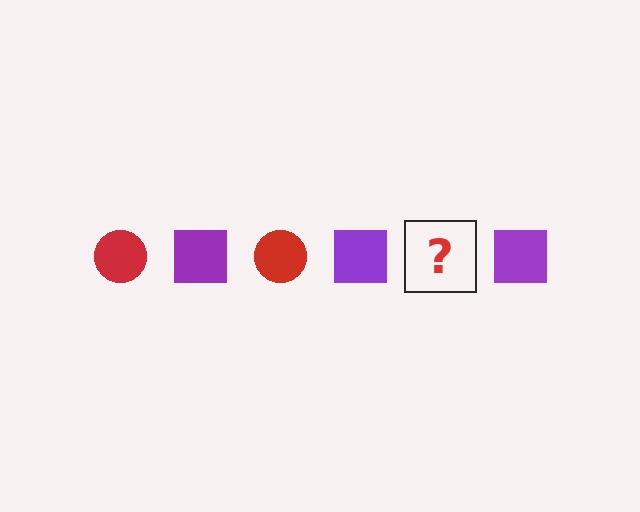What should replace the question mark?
The question mark should be replaced with a red circle.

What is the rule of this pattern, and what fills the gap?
The rule is that the pattern alternates between red circle and purple square. The gap should be filled with a red circle.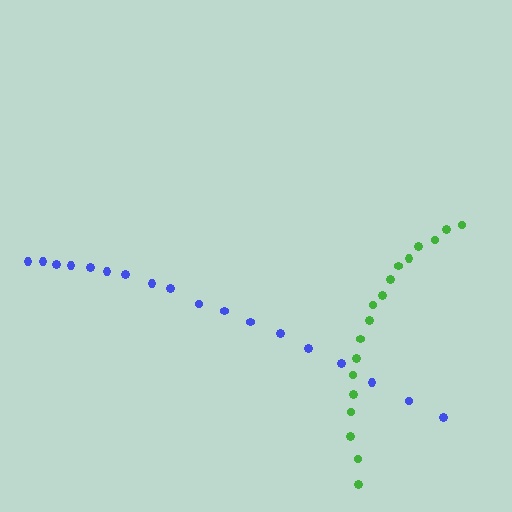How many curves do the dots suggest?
There are 2 distinct paths.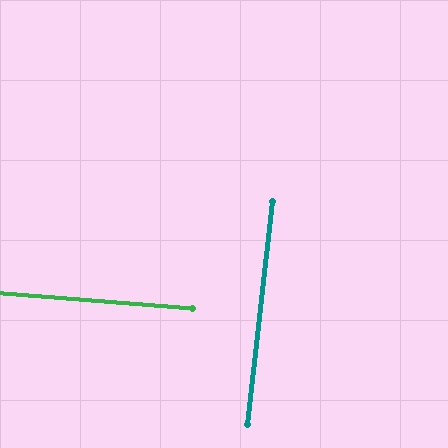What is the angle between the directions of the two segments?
Approximately 88 degrees.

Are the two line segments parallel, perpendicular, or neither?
Perpendicular — they meet at approximately 88°.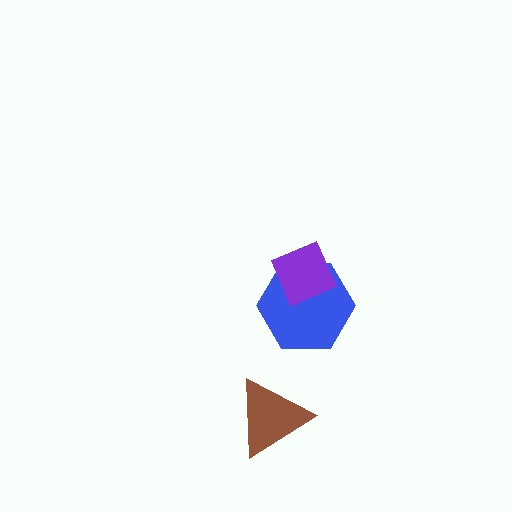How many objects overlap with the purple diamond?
1 object overlaps with the purple diamond.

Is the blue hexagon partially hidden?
Yes, it is partially covered by another shape.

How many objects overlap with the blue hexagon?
1 object overlaps with the blue hexagon.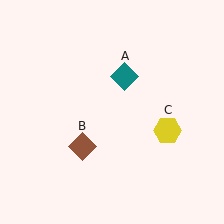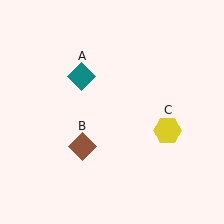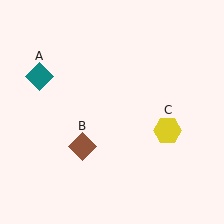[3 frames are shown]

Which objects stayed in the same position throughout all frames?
Brown diamond (object B) and yellow hexagon (object C) remained stationary.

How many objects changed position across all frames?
1 object changed position: teal diamond (object A).